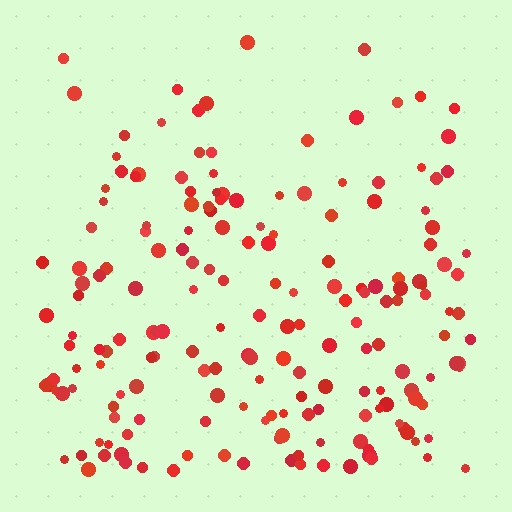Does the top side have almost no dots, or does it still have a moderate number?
Still a moderate number, just noticeably fewer than the bottom.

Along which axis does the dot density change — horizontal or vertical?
Vertical.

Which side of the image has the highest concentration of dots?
The bottom.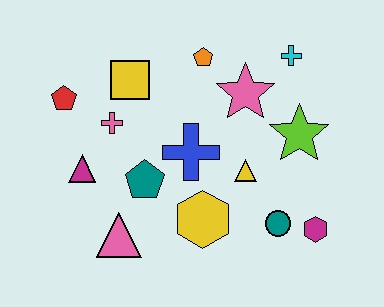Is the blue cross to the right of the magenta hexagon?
No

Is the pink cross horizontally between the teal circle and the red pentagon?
Yes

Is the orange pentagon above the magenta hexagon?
Yes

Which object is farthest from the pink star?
The pink triangle is farthest from the pink star.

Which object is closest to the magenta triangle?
The pink cross is closest to the magenta triangle.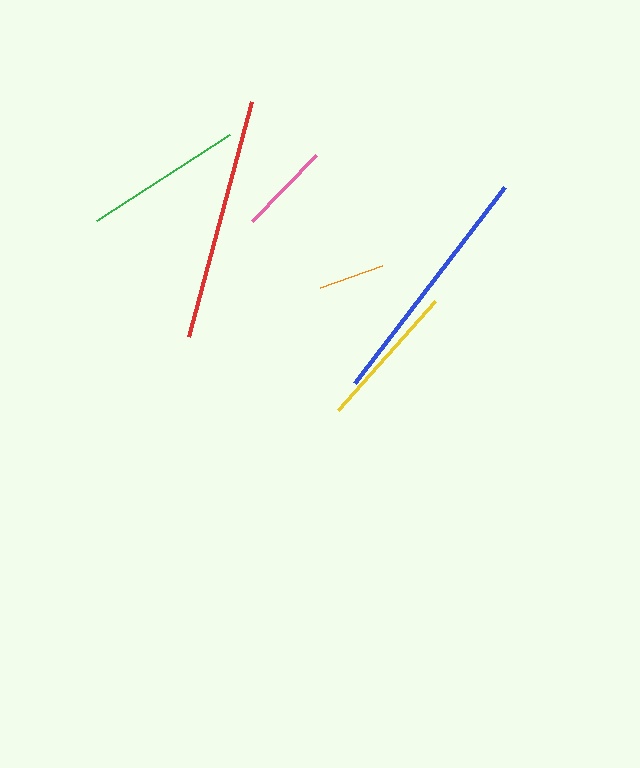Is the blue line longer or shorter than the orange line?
The blue line is longer than the orange line.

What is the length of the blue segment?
The blue segment is approximately 246 pixels long.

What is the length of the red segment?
The red segment is approximately 243 pixels long.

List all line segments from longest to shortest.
From longest to shortest: blue, red, green, yellow, pink, orange.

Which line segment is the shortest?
The orange line is the shortest at approximately 65 pixels.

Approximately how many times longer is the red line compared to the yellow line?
The red line is approximately 1.7 times the length of the yellow line.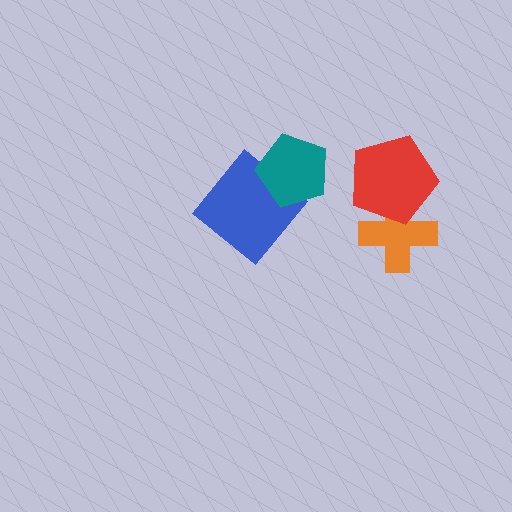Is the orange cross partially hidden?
Yes, it is partially covered by another shape.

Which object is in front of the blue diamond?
The teal pentagon is in front of the blue diamond.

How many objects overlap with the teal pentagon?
1 object overlaps with the teal pentagon.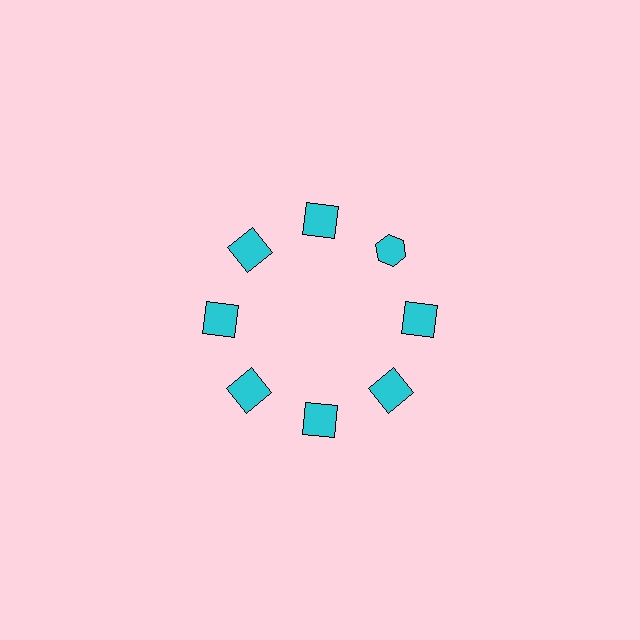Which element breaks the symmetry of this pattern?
The cyan hexagon at roughly the 2 o'clock position breaks the symmetry. All other shapes are cyan squares.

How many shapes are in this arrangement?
There are 8 shapes arranged in a ring pattern.